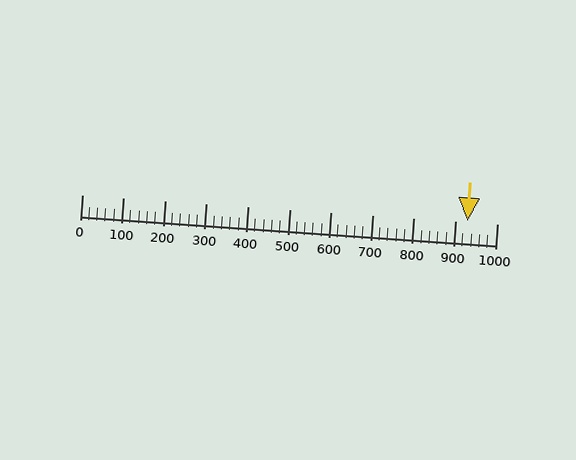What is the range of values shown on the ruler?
The ruler shows values from 0 to 1000.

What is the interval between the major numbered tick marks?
The major tick marks are spaced 100 units apart.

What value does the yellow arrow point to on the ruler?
The yellow arrow points to approximately 930.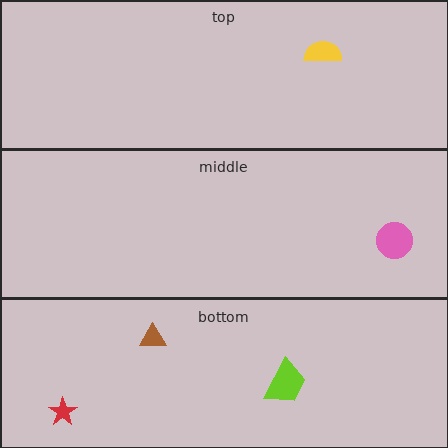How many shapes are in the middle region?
1.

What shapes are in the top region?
The yellow semicircle.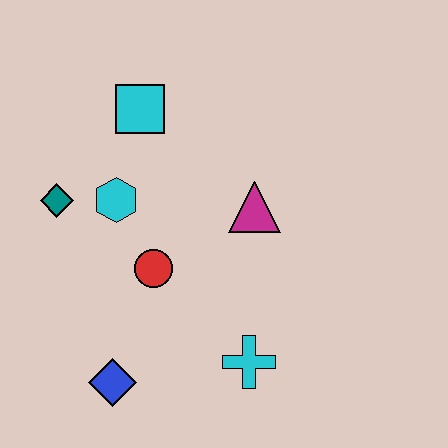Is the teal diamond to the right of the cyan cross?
No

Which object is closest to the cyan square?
The cyan hexagon is closest to the cyan square.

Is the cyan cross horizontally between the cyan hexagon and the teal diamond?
No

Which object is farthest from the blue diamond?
The cyan square is farthest from the blue diamond.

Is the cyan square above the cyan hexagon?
Yes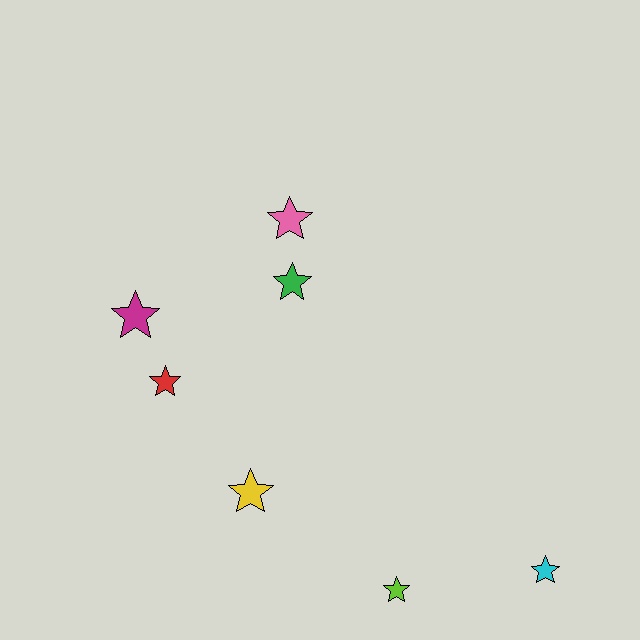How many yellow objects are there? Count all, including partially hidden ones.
There is 1 yellow object.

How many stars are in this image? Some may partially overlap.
There are 7 stars.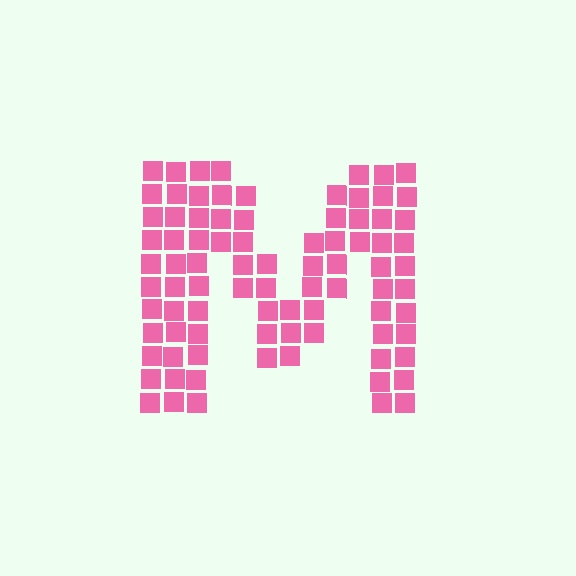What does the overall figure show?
The overall figure shows the letter M.